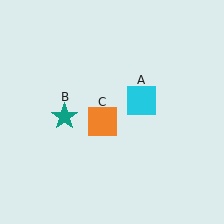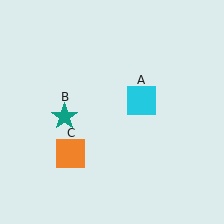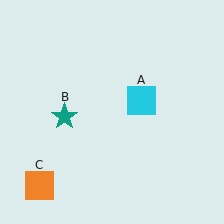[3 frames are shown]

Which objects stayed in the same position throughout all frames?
Cyan square (object A) and teal star (object B) remained stationary.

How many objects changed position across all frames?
1 object changed position: orange square (object C).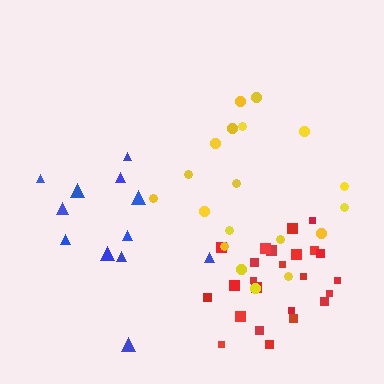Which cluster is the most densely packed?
Red.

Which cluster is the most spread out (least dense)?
Blue.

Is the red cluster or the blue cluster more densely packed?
Red.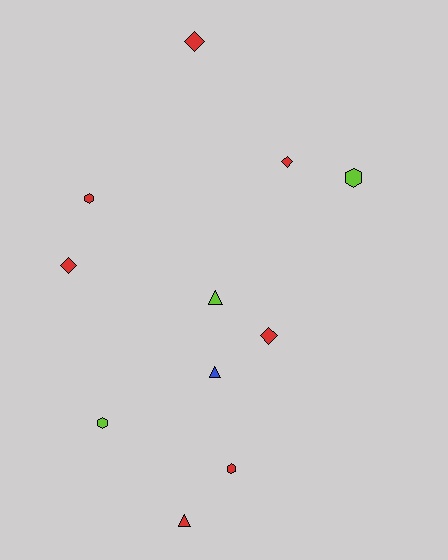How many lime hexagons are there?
There are 2 lime hexagons.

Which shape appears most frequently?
Diamond, with 4 objects.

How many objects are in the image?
There are 11 objects.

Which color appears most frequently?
Red, with 7 objects.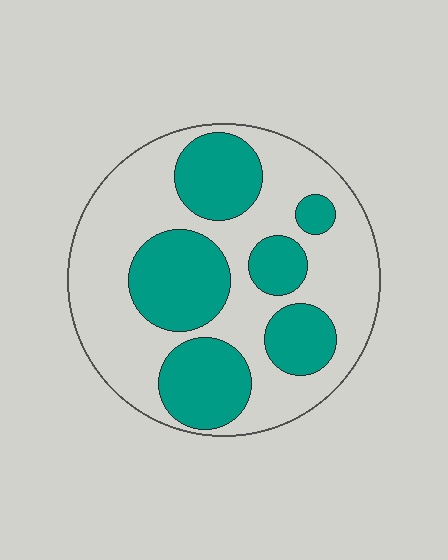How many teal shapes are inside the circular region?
6.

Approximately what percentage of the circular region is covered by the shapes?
Approximately 40%.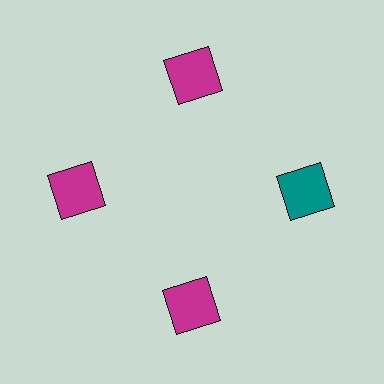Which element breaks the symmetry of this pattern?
The teal square at roughly the 3 o'clock position breaks the symmetry. All other shapes are magenta squares.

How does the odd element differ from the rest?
It has a different color: teal instead of magenta.